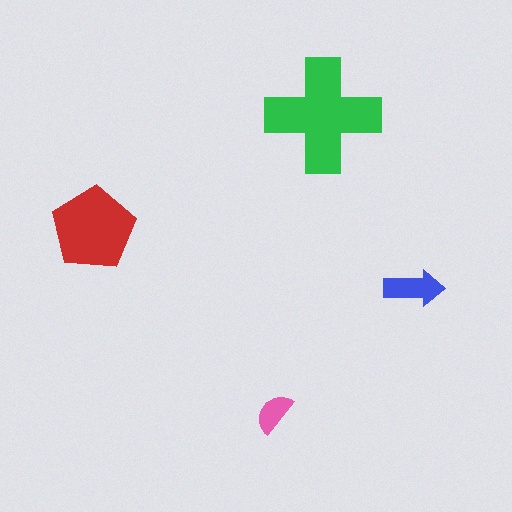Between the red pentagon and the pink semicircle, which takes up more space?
The red pentagon.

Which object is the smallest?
The pink semicircle.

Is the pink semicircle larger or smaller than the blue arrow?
Smaller.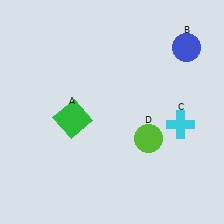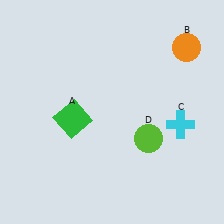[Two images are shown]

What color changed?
The circle (B) changed from blue in Image 1 to orange in Image 2.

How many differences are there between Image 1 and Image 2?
There is 1 difference between the two images.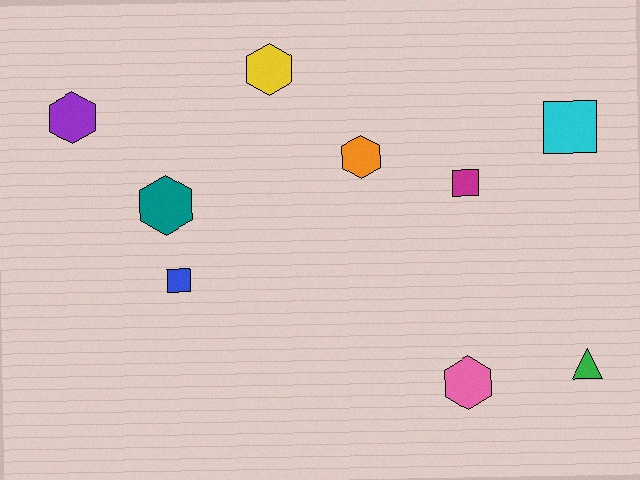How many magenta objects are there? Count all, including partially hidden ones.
There is 1 magenta object.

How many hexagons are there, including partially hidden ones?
There are 5 hexagons.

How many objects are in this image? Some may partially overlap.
There are 9 objects.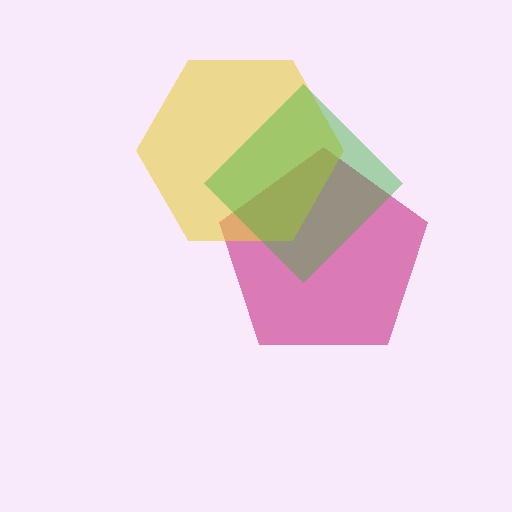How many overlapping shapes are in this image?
There are 3 overlapping shapes in the image.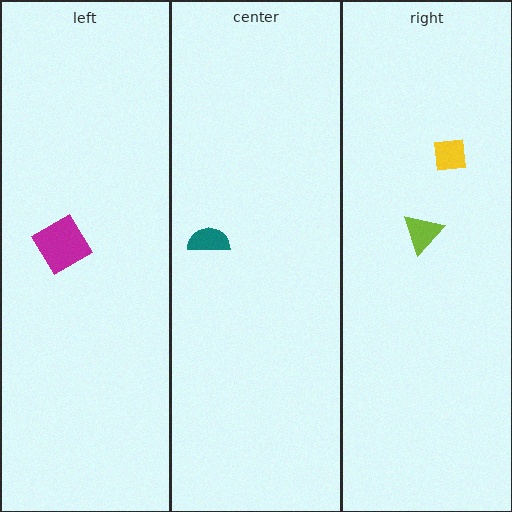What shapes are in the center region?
The teal semicircle.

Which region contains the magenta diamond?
The left region.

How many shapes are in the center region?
1.